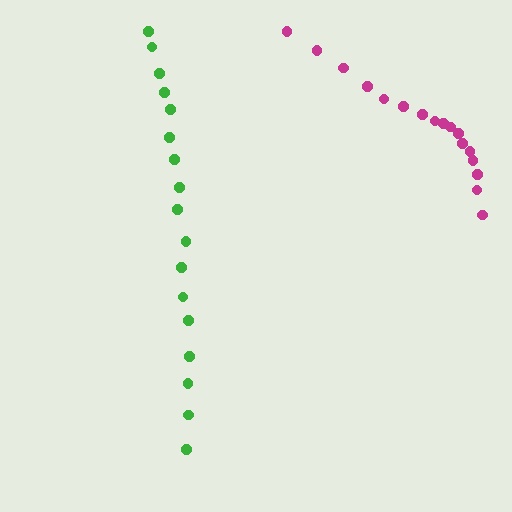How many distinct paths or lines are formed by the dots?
There are 2 distinct paths.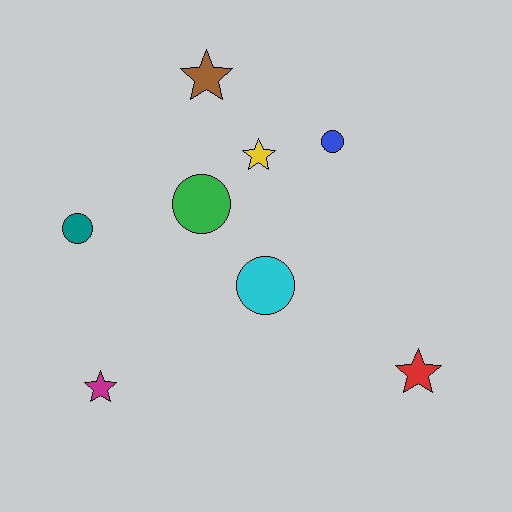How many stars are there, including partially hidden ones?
There are 4 stars.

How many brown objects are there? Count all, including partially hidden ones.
There is 1 brown object.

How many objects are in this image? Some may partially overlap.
There are 8 objects.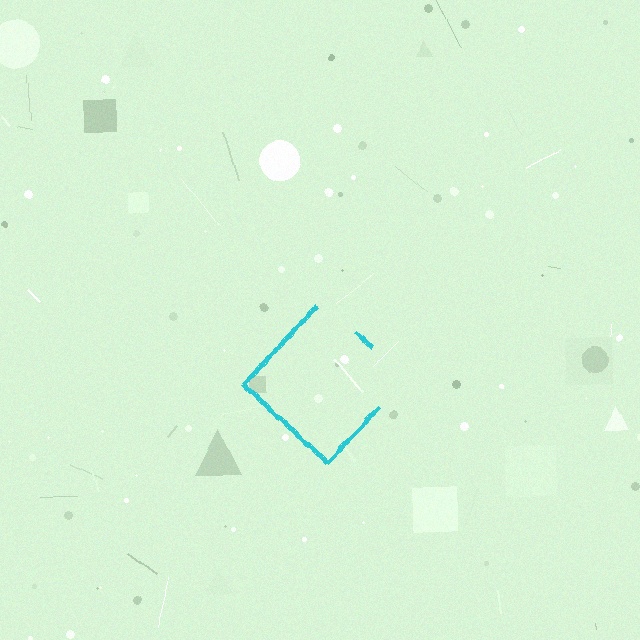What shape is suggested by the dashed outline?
The dashed outline suggests a diamond.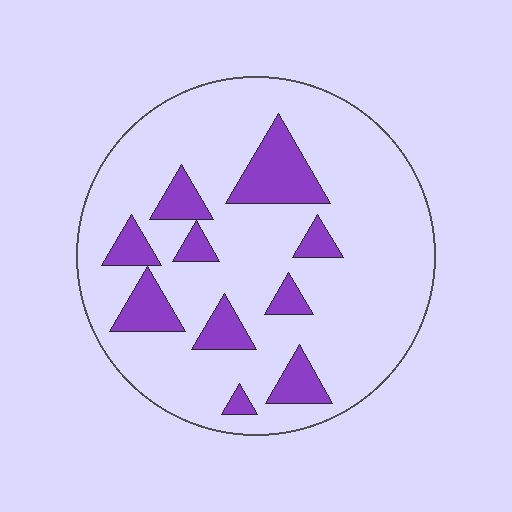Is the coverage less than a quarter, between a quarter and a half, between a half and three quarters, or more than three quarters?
Less than a quarter.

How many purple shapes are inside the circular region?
10.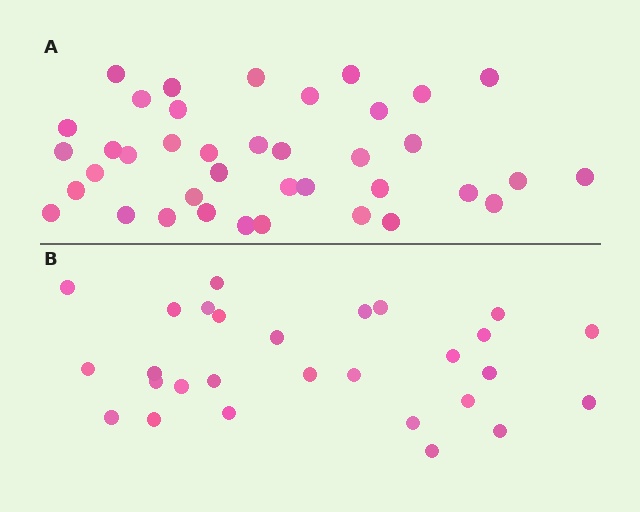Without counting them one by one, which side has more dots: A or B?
Region A (the top region) has more dots.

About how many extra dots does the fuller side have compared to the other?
Region A has roughly 12 or so more dots than region B.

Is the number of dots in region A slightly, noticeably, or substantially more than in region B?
Region A has noticeably more, but not dramatically so. The ratio is roughly 1.4 to 1.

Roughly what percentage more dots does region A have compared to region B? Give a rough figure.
About 40% more.